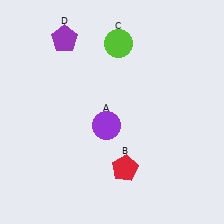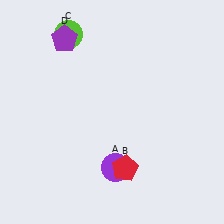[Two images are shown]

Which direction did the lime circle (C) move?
The lime circle (C) moved left.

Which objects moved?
The objects that moved are: the purple circle (A), the lime circle (C).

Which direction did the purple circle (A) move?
The purple circle (A) moved down.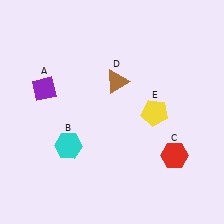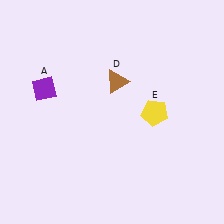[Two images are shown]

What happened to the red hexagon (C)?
The red hexagon (C) was removed in Image 2. It was in the bottom-right area of Image 1.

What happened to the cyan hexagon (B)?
The cyan hexagon (B) was removed in Image 2. It was in the bottom-left area of Image 1.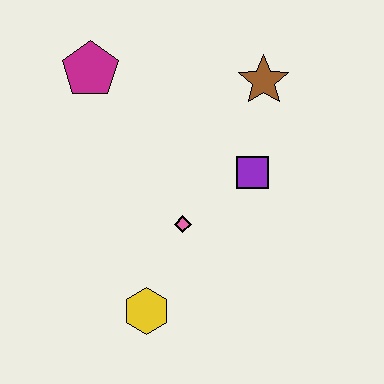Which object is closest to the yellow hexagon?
The pink diamond is closest to the yellow hexagon.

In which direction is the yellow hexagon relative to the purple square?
The yellow hexagon is below the purple square.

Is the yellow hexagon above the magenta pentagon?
No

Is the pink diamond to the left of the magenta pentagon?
No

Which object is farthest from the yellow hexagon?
The brown star is farthest from the yellow hexagon.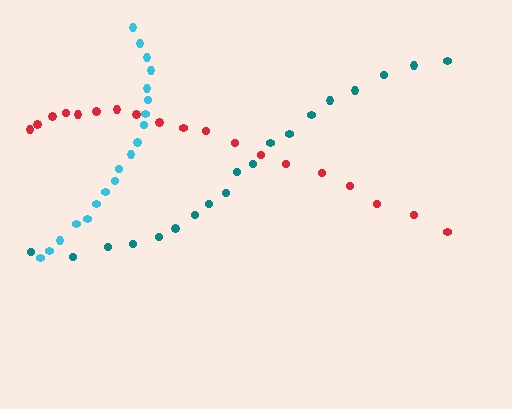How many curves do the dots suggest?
There are 3 distinct paths.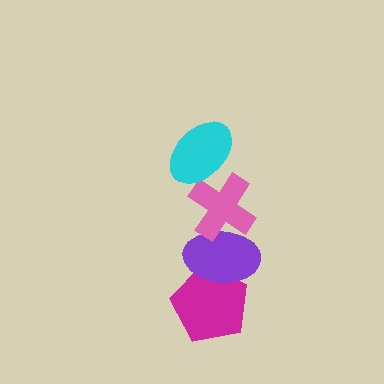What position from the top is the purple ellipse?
The purple ellipse is 3rd from the top.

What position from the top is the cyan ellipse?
The cyan ellipse is 1st from the top.